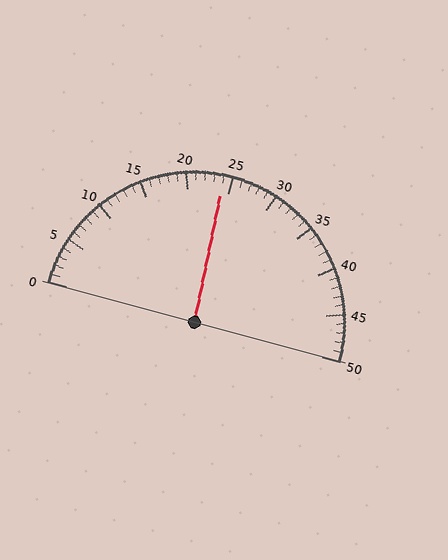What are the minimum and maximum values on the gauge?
The gauge ranges from 0 to 50.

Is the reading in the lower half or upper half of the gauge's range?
The reading is in the lower half of the range (0 to 50).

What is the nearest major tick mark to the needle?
The nearest major tick mark is 25.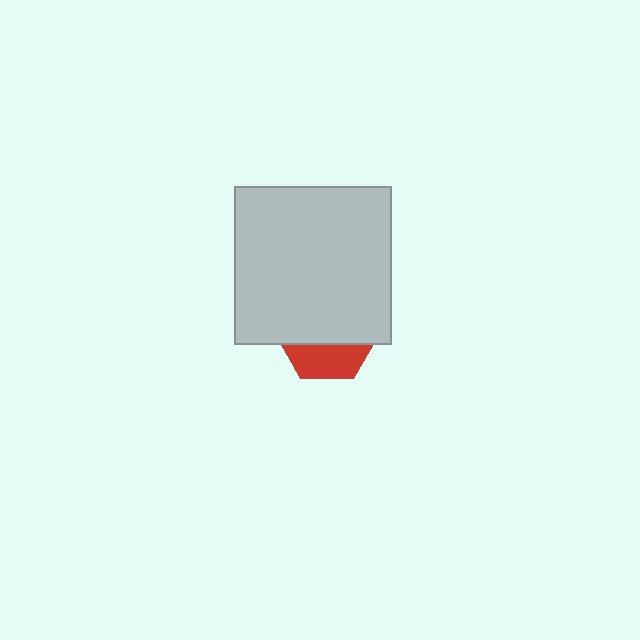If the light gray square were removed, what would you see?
You would see the complete red hexagon.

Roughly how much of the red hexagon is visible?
A small part of it is visible (roughly 33%).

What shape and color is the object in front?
The object in front is a light gray square.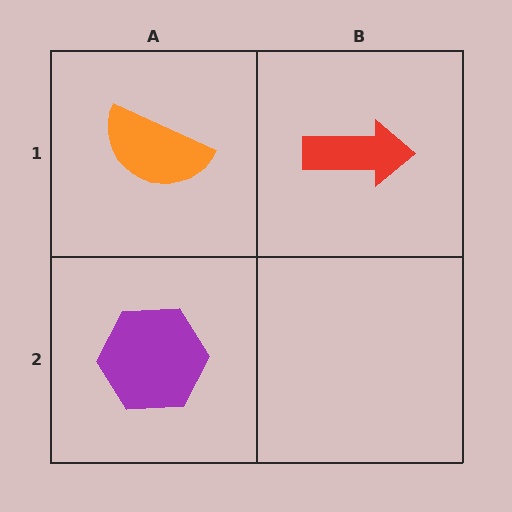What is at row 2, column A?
A purple hexagon.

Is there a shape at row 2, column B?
No, that cell is empty.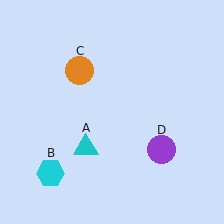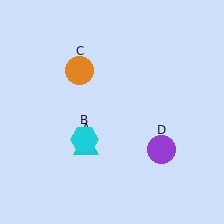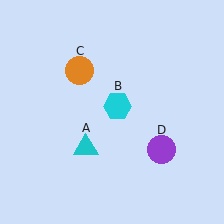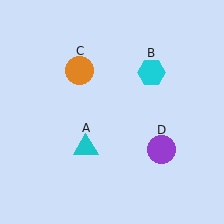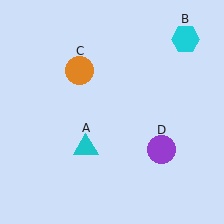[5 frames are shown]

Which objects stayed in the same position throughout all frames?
Cyan triangle (object A) and orange circle (object C) and purple circle (object D) remained stationary.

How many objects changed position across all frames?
1 object changed position: cyan hexagon (object B).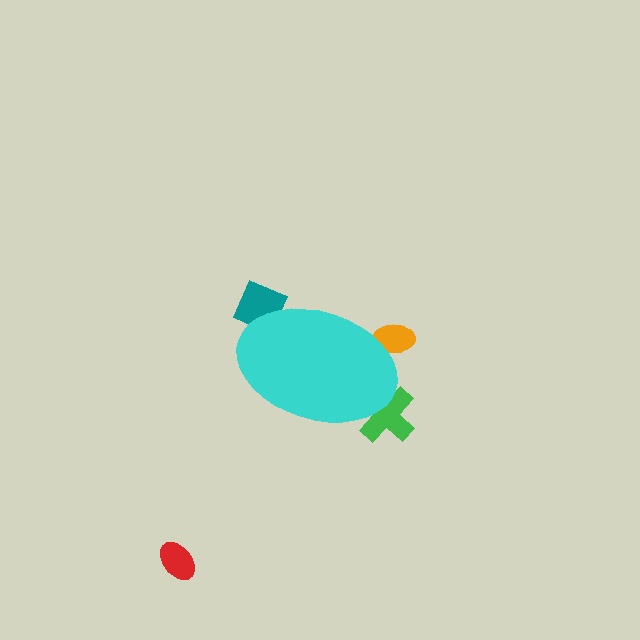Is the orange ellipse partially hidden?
Yes, the orange ellipse is partially hidden behind the cyan ellipse.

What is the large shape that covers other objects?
A cyan ellipse.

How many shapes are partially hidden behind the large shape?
3 shapes are partially hidden.